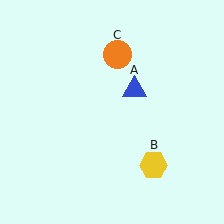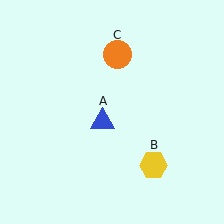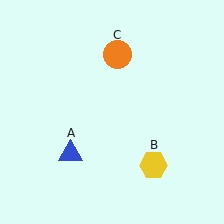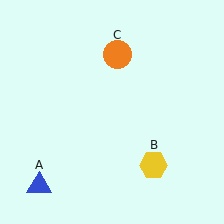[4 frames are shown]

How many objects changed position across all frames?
1 object changed position: blue triangle (object A).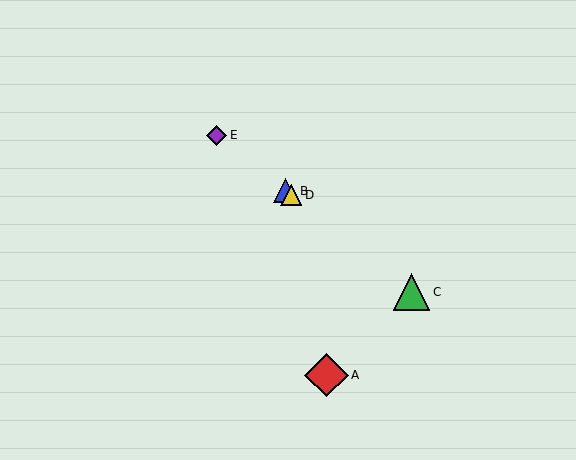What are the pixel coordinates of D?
Object D is at (291, 195).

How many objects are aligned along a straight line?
4 objects (B, C, D, E) are aligned along a straight line.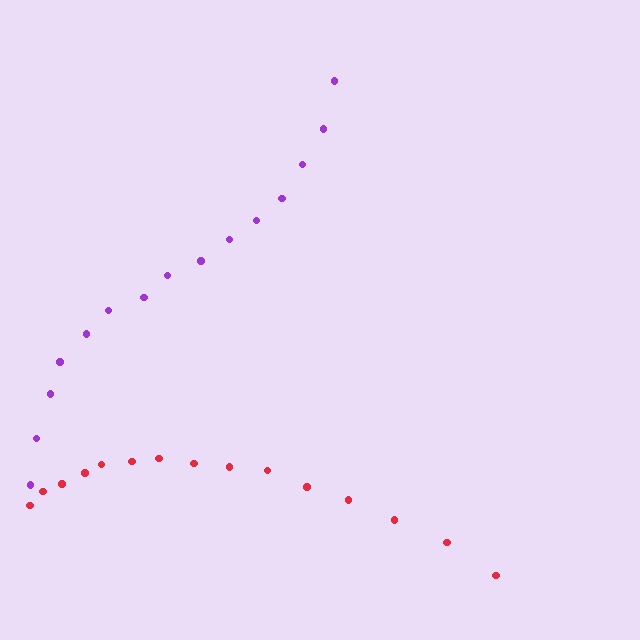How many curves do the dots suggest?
There are 2 distinct paths.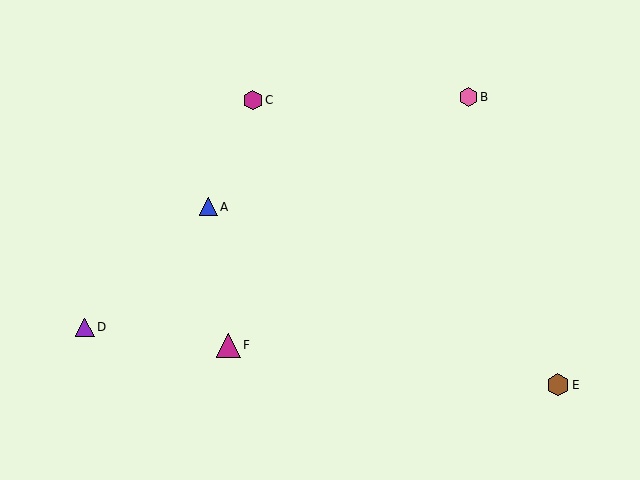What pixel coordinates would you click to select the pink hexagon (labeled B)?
Click at (468, 97) to select the pink hexagon B.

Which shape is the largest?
The magenta triangle (labeled F) is the largest.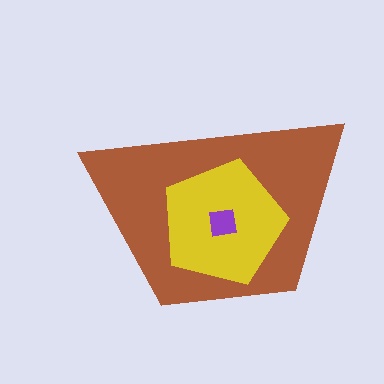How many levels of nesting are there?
3.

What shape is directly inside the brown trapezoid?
The yellow pentagon.